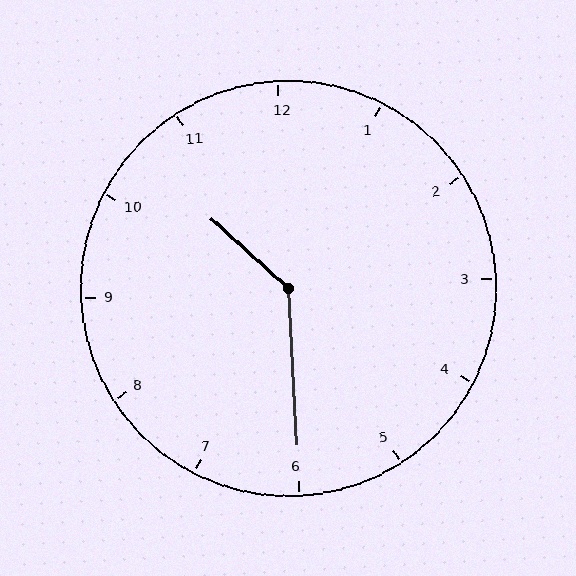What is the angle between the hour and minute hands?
Approximately 135 degrees.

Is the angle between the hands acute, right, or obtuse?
It is obtuse.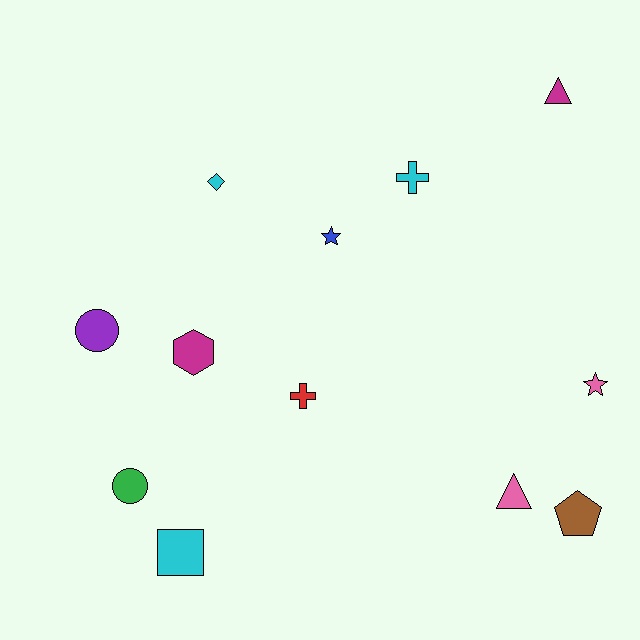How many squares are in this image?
There is 1 square.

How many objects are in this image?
There are 12 objects.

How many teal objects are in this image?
There are no teal objects.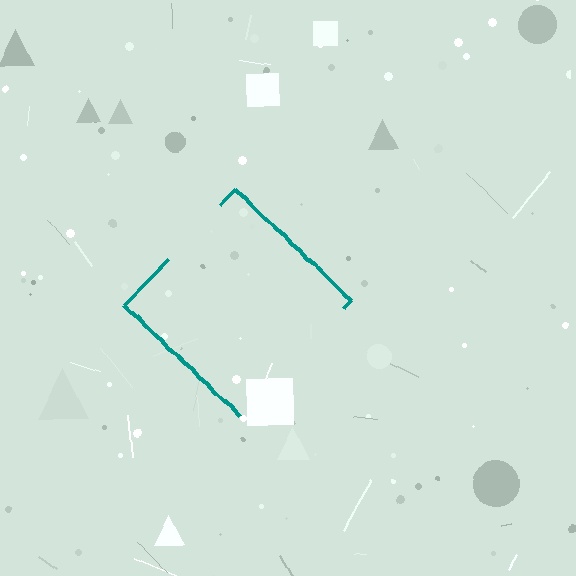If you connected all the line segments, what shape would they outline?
They would outline a diamond.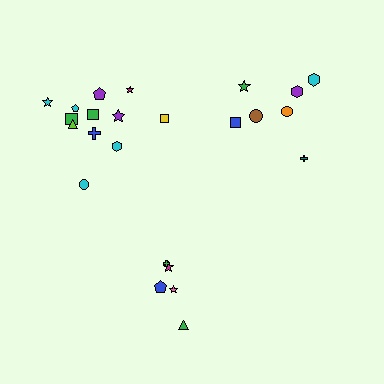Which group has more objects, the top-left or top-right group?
The top-left group.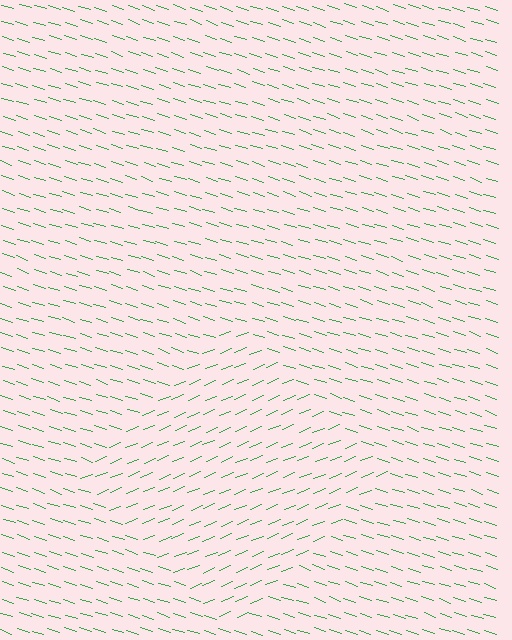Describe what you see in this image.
The image is filled with small green line segments. A diamond region in the image has lines oriented differently from the surrounding lines, creating a visible texture boundary.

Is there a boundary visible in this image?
Yes, there is a texture boundary formed by a change in line orientation.